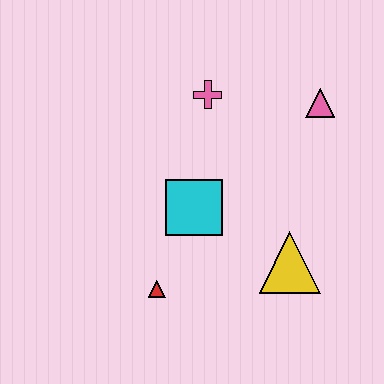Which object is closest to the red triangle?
The cyan square is closest to the red triangle.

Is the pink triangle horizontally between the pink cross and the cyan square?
No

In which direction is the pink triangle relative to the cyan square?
The pink triangle is to the right of the cyan square.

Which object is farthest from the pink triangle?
The red triangle is farthest from the pink triangle.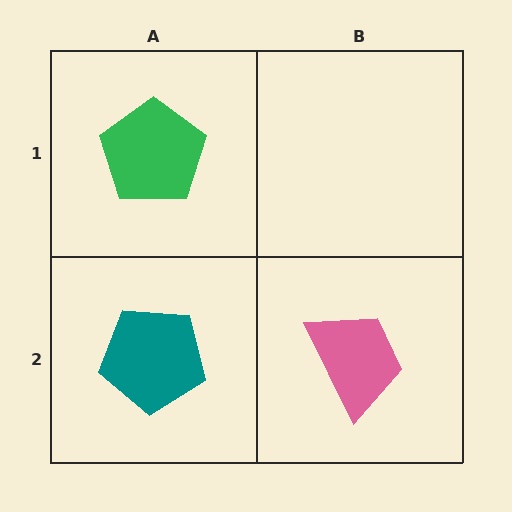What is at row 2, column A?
A teal pentagon.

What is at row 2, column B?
A pink trapezoid.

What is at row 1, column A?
A green pentagon.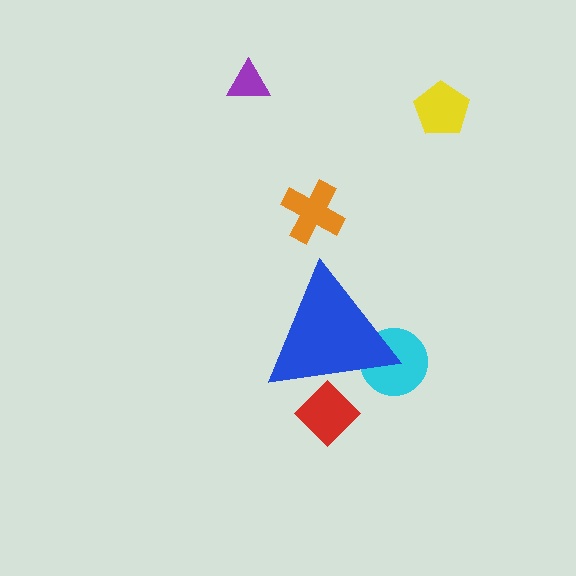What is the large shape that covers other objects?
A blue triangle.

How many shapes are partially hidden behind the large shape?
2 shapes are partially hidden.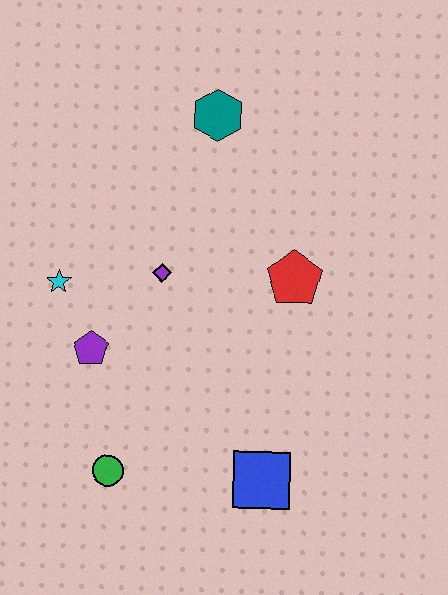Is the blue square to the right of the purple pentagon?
Yes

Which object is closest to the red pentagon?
The purple diamond is closest to the red pentagon.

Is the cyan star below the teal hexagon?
Yes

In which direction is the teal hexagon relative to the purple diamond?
The teal hexagon is above the purple diamond.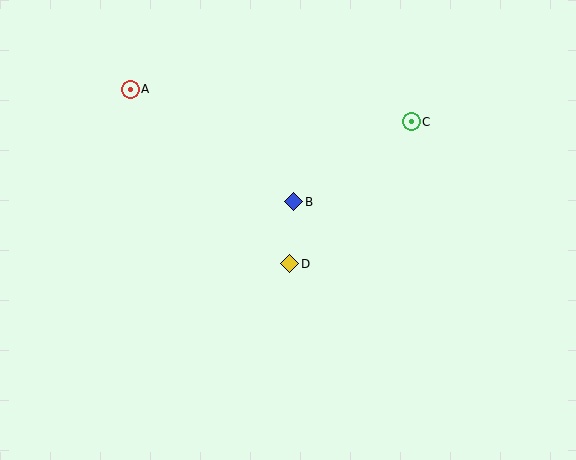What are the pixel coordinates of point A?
Point A is at (130, 89).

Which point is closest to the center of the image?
Point B at (294, 202) is closest to the center.